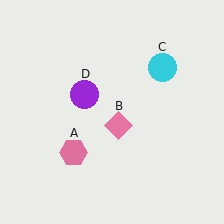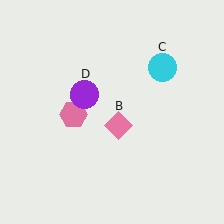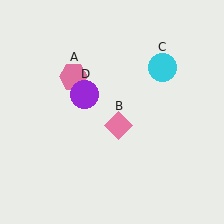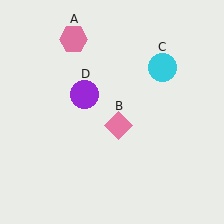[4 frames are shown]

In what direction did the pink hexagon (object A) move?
The pink hexagon (object A) moved up.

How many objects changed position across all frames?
1 object changed position: pink hexagon (object A).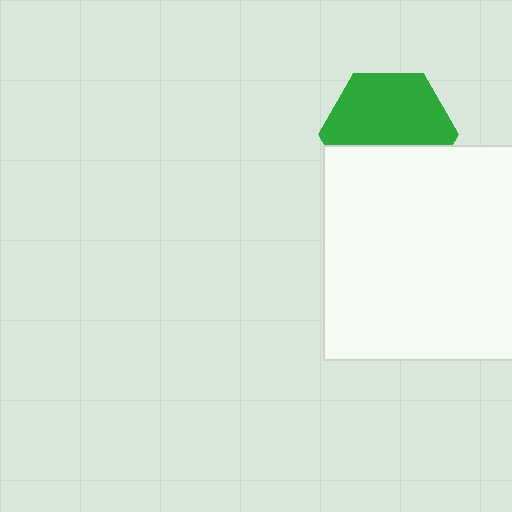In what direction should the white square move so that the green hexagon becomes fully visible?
The white square should move down. That is the shortest direction to clear the overlap and leave the green hexagon fully visible.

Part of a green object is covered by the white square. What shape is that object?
It is a hexagon.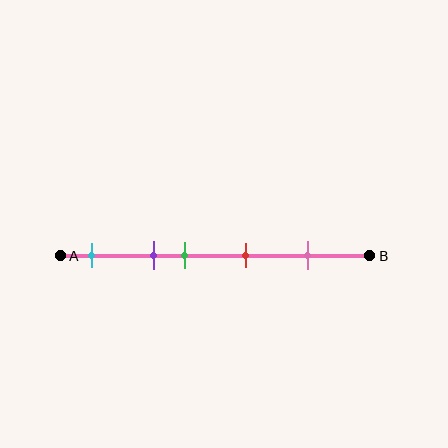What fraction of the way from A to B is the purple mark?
The purple mark is approximately 30% (0.3) of the way from A to B.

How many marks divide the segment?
There are 5 marks dividing the segment.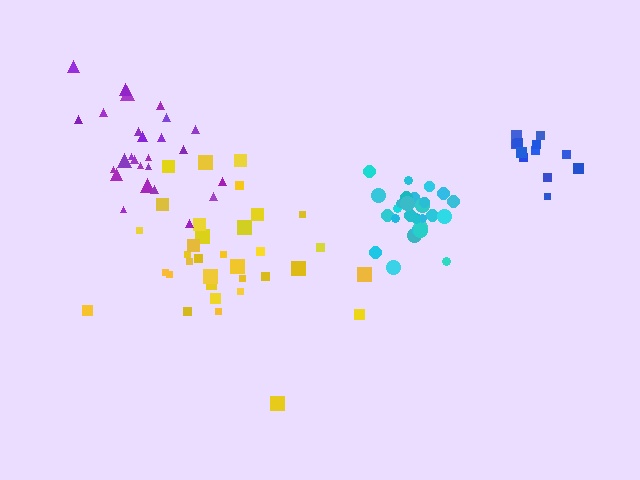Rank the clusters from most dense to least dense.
cyan, blue, purple, yellow.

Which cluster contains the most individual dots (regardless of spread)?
Yellow (34).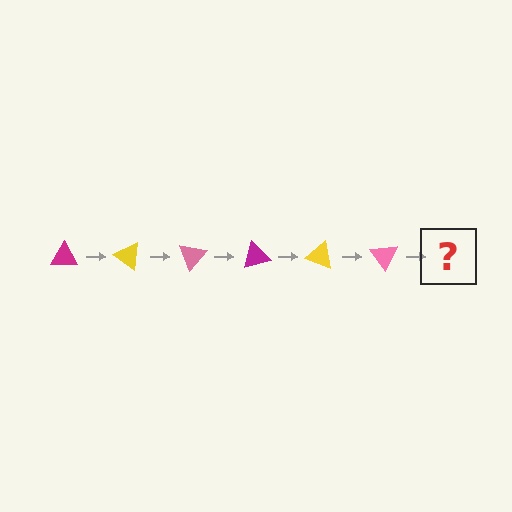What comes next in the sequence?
The next element should be a magenta triangle, rotated 210 degrees from the start.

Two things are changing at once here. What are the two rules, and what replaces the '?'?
The two rules are that it rotates 35 degrees each step and the color cycles through magenta, yellow, and pink. The '?' should be a magenta triangle, rotated 210 degrees from the start.